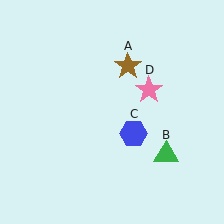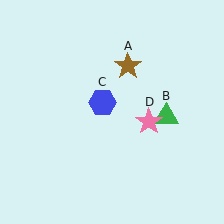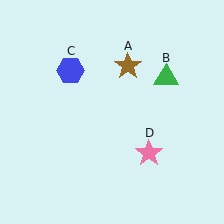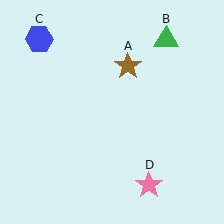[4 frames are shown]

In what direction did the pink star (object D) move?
The pink star (object D) moved down.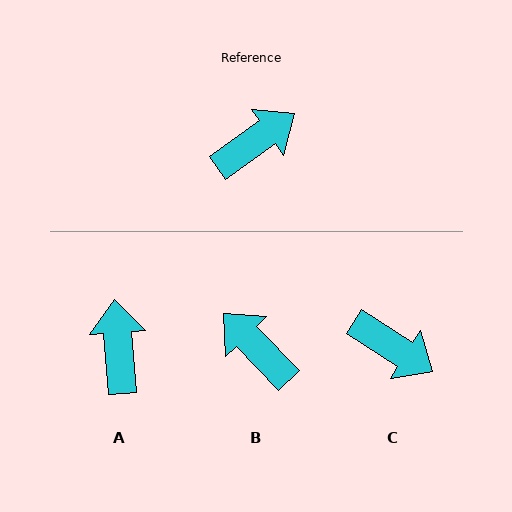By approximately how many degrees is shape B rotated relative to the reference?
Approximately 99 degrees counter-clockwise.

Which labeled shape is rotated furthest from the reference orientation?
B, about 99 degrees away.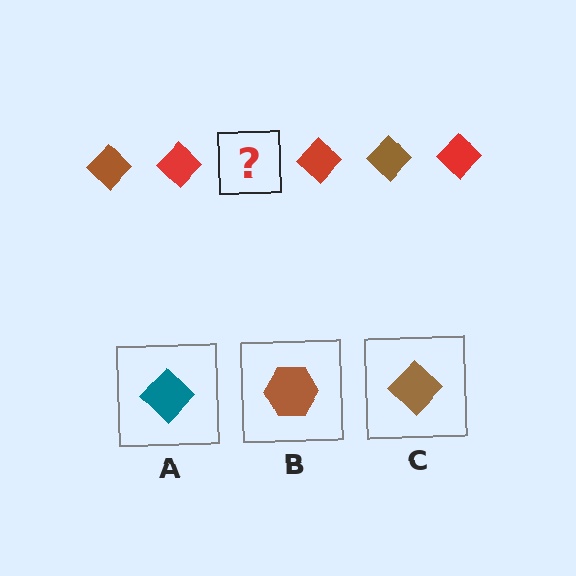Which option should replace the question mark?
Option C.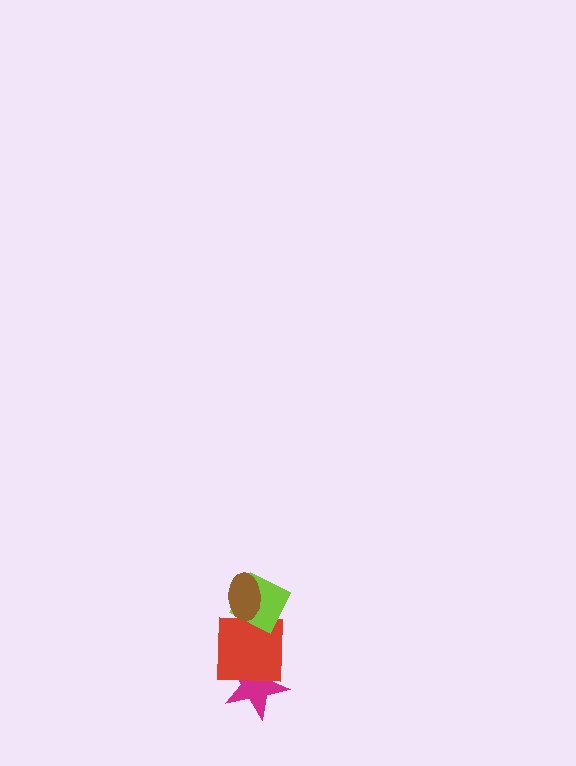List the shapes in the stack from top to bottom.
From top to bottom: the brown ellipse, the lime diamond, the red square, the magenta star.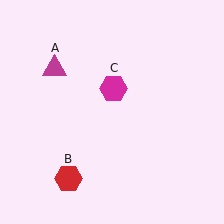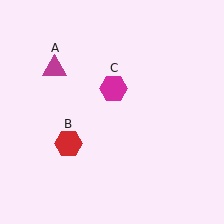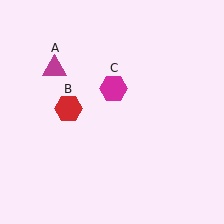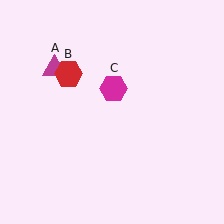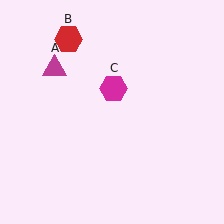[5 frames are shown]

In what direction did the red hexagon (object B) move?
The red hexagon (object B) moved up.